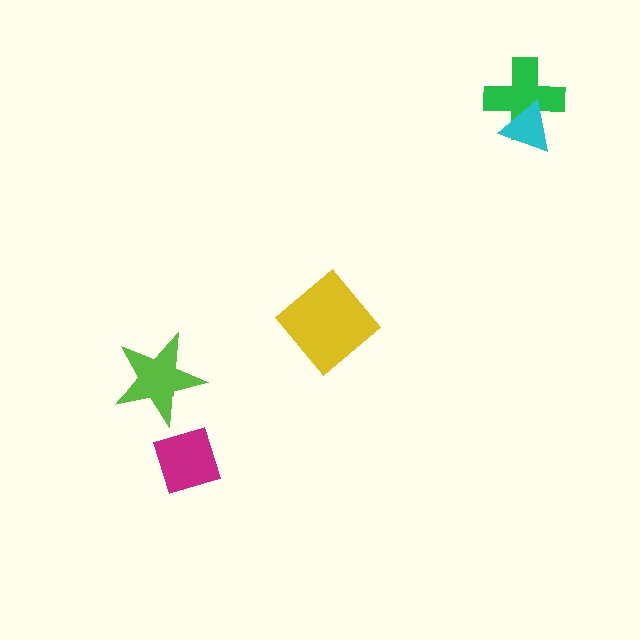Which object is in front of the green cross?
The cyan triangle is in front of the green cross.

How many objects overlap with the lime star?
0 objects overlap with the lime star.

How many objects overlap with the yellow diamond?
0 objects overlap with the yellow diamond.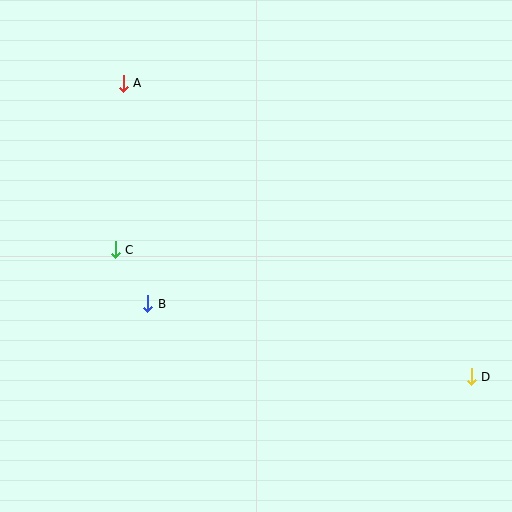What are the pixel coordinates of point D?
Point D is at (471, 377).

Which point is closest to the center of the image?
Point B at (148, 304) is closest to the center.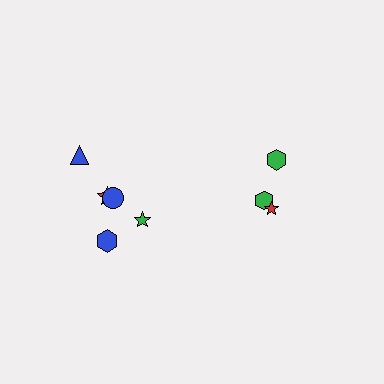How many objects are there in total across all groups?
There are 8 objects.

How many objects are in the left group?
There are 5 objects.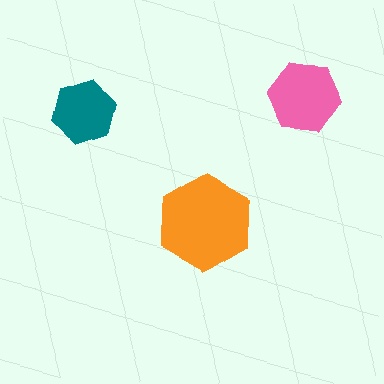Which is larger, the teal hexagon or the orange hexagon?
The orange one.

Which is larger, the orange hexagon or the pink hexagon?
The orange one.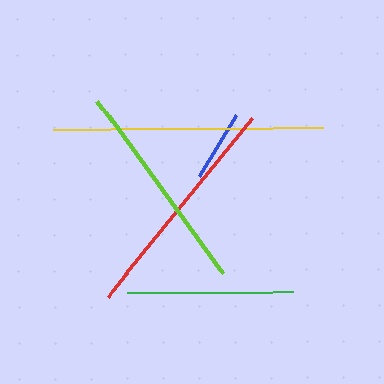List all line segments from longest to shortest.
From longest to shortest: yellow, red, lime, green, blue.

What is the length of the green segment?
The green segment is approximately 166 pixels long.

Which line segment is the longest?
The yellow line is the longest at approximately 270 pixels.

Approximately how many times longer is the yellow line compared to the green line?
The yellow line is approximately 1.6 times the length of the green line.